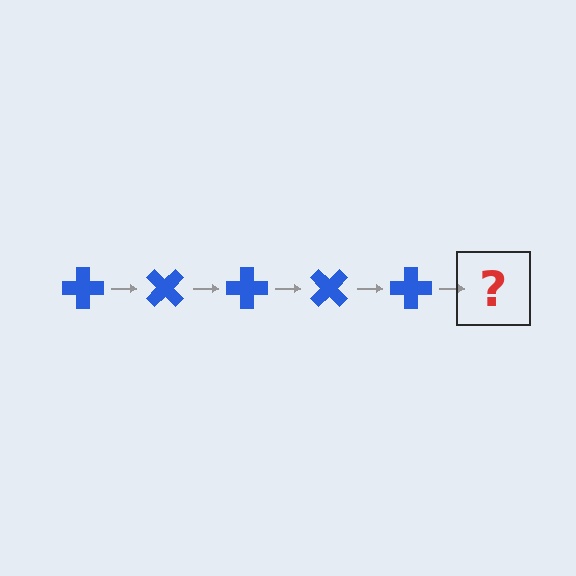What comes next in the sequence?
The next element should be a blue cross rotated 225 degrees.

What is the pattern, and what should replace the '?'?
The pattern is that the cross rotates 45 degrees each step. The '?' should be a blue cross rotated 225 degrees.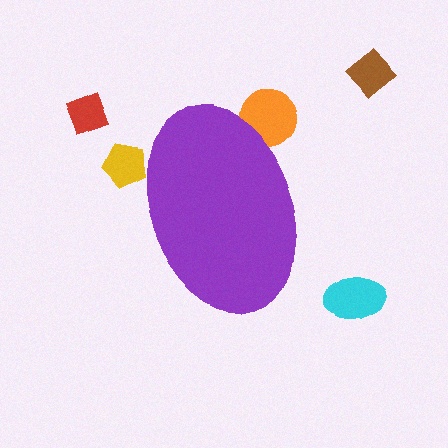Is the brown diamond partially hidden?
No, the brown diamond is fully visible.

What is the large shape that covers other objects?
A purple ellipse.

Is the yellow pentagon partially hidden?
Yes, the yellow pentagon is partially hidden behind the purple ellipse.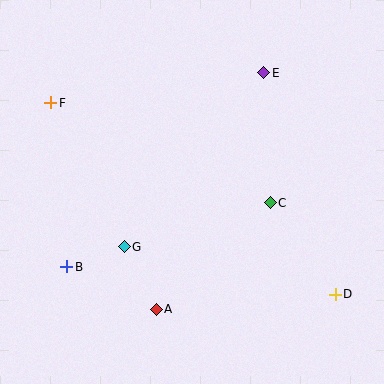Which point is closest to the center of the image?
Point C at (270, 203) is closest to the center.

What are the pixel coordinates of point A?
Point A is at (156, 309).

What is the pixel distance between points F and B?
The distance between F and B is 165 pixels.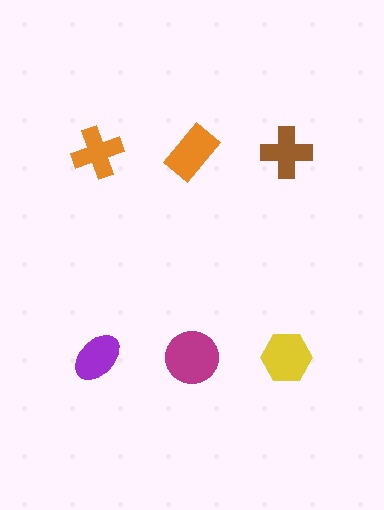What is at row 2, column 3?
A yellow hexagon.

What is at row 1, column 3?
A brown cross.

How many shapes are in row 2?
3 shapes.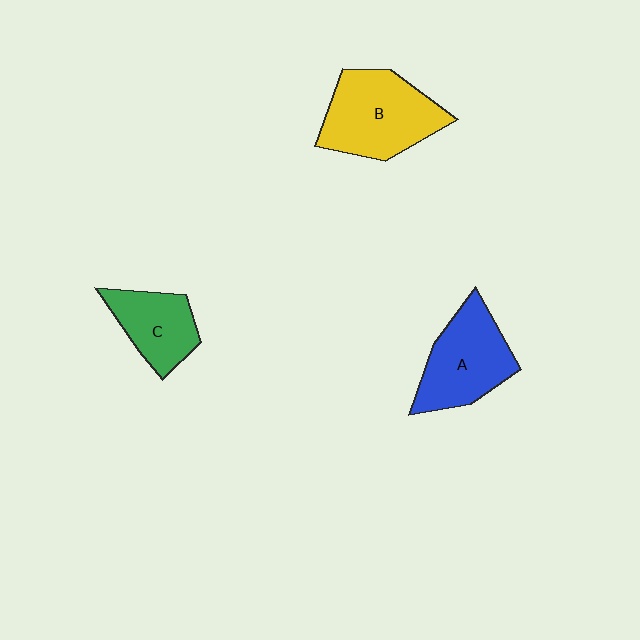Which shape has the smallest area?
Shape C (green).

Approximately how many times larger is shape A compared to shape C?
Approximately 1.4 times.